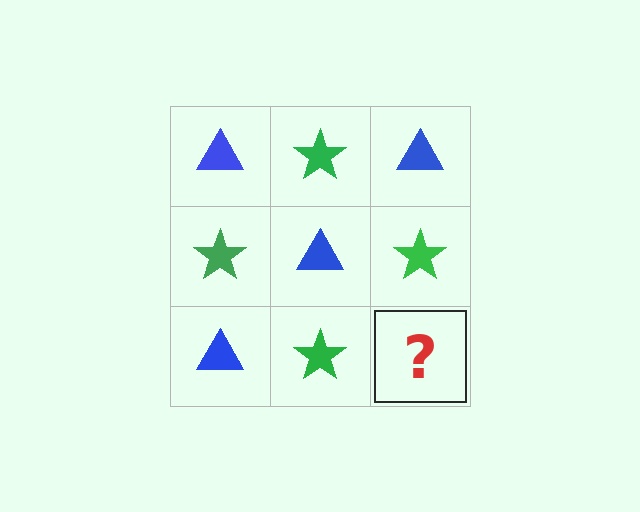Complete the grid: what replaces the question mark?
The question mark should be replaced with a blue triangle.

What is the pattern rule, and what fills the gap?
The rule is that it alternates blue triangle and green star in a checkerboard pattern. The gap should be filled with a blue triangle.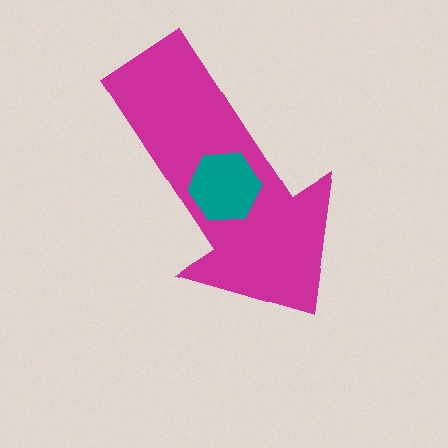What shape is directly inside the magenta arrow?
The teal hexagon.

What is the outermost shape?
The magenta arrow.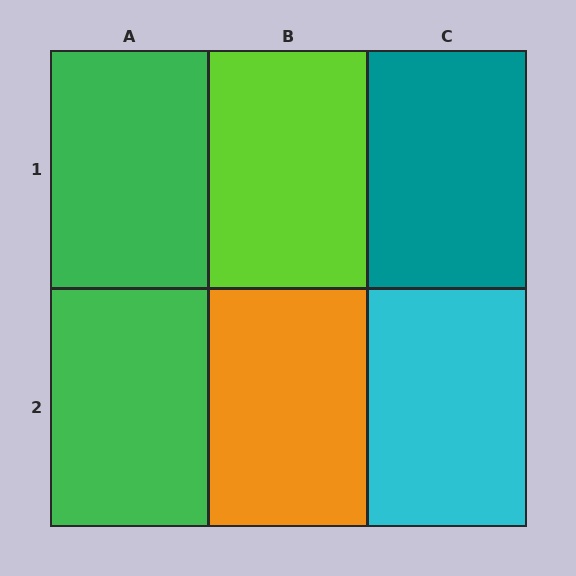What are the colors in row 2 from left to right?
Green, orange, cyan.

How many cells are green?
2 cells are green.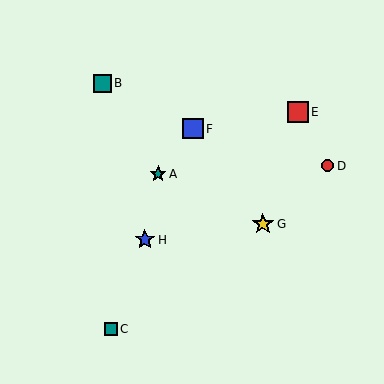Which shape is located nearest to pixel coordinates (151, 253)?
The blue star (labeled H) at (145, 240) is nearest to that location.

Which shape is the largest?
The yellow star (labeled G) is the largest.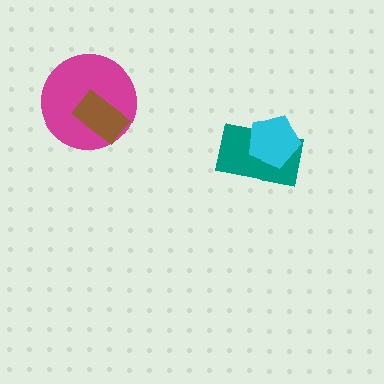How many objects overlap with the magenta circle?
1 object overlaps with the magenta circle.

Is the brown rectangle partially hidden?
No, no other shape covers it.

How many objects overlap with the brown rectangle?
1 object overlaps with the brown rectangle.